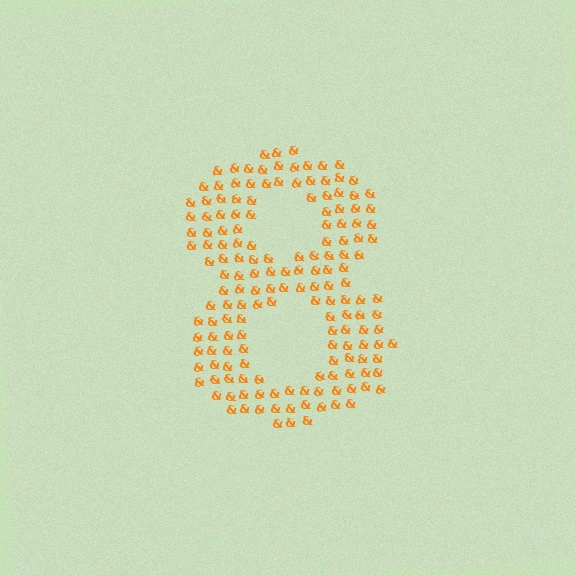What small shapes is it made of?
It is made of small ampersands.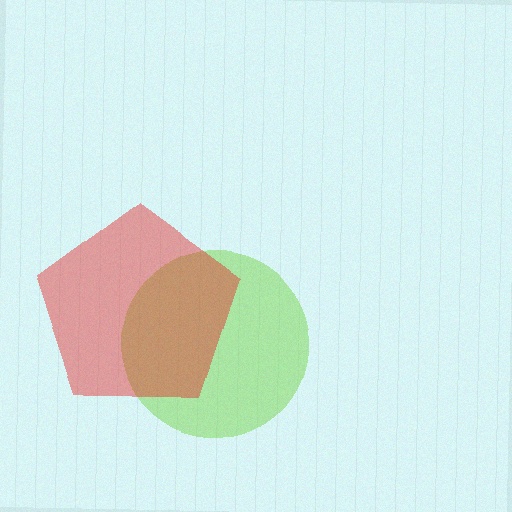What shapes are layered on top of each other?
The layered shapes are: a lime circle, a red pentagon.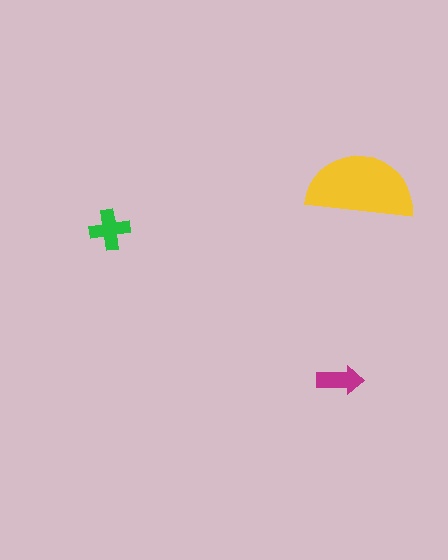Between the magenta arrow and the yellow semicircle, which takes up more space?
The yellow semicircle.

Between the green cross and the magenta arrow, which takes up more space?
The green cross.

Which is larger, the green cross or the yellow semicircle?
The yellow semicircle.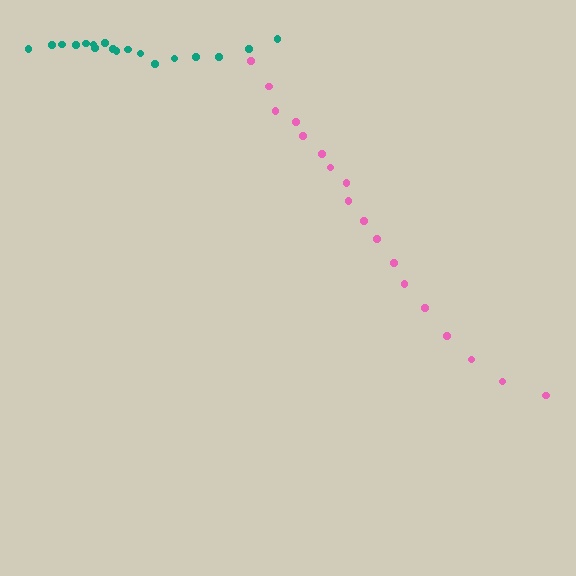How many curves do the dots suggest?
There are 2 distinct paths.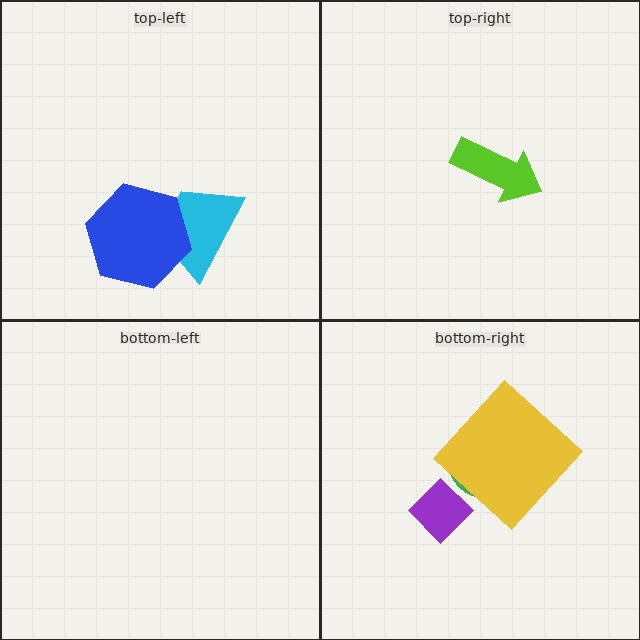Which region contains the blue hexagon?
The top-left region.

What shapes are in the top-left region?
The cyan trapezoid, the blue hexagon.